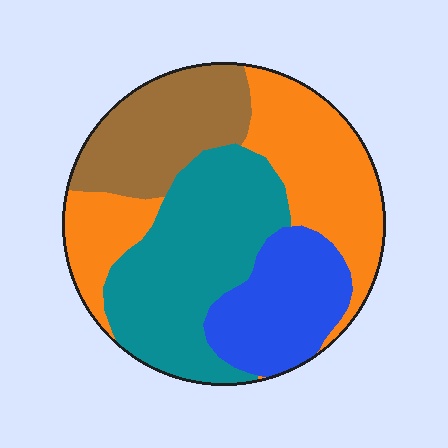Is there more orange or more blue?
Orange.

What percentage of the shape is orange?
Orange covers 31% of the shape.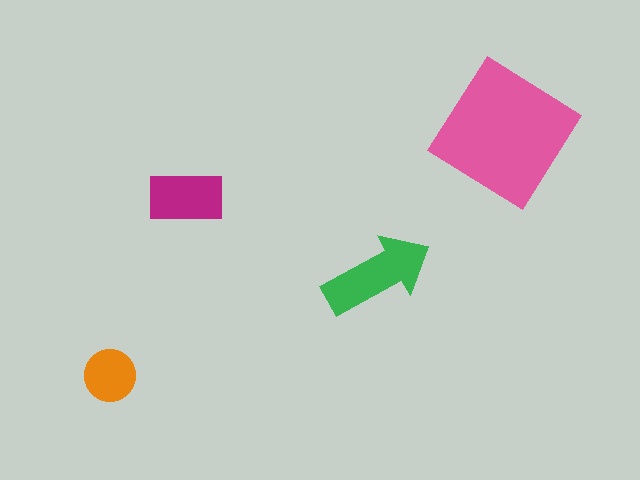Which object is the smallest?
The orange circle.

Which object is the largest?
The pink diamond.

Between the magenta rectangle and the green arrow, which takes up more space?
The green arrow.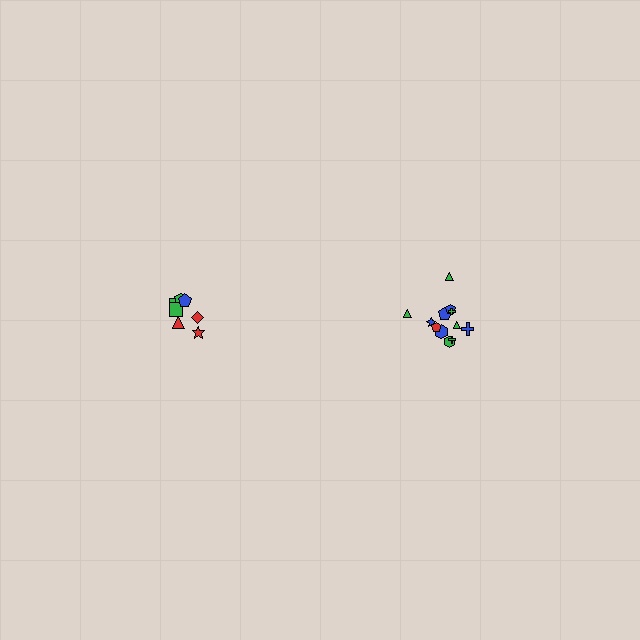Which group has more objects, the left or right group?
The right group.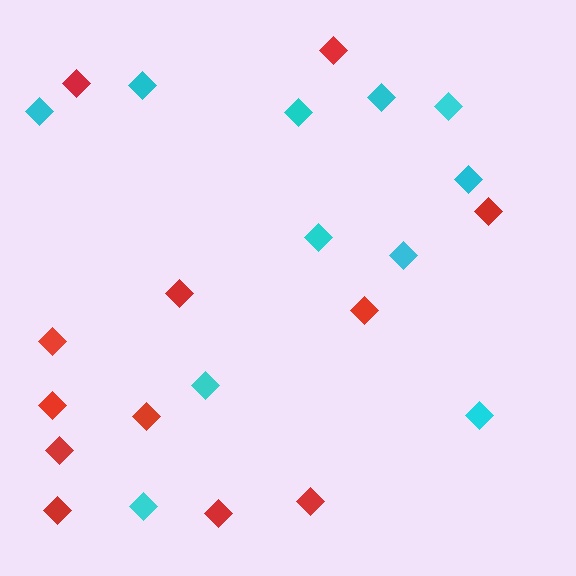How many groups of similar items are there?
There are 2 groups: one group of cyan diamonds (11) and one group of red diamonds (12).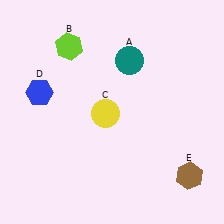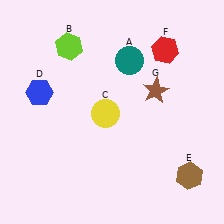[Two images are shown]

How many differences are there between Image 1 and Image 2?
There are 2 differences between the two images.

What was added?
A red hexagon (F), a brown star (G) were added in Image 2.